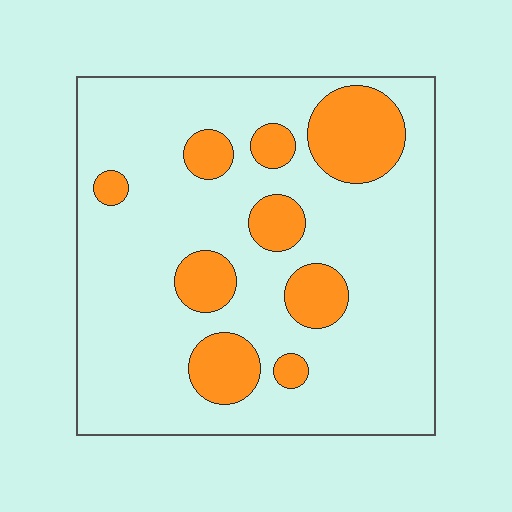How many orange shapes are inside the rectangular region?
9.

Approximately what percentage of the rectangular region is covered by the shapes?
Approximately 20%.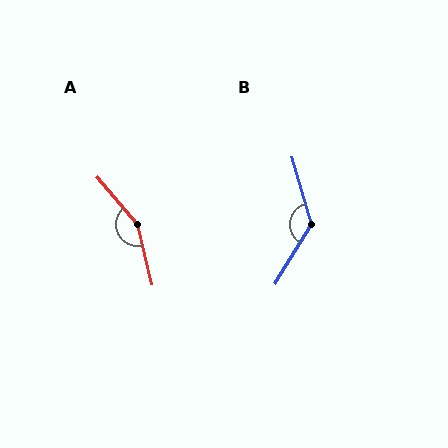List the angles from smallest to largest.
B (132°), A (153°).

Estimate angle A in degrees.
Approximately 153 degrees.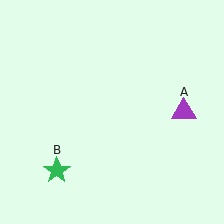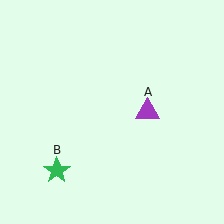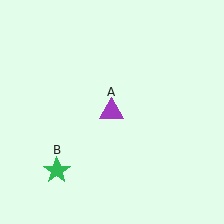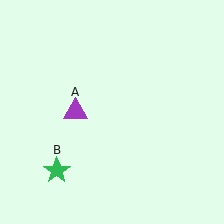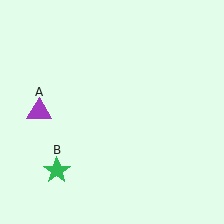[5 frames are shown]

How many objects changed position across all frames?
1 object changed position: purple triangle (object A).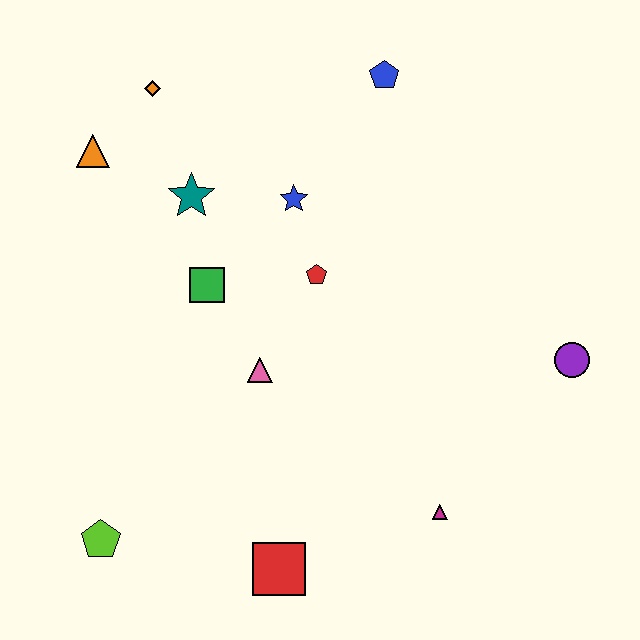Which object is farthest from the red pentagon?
The lime pentagon is farthest from the red pentagon.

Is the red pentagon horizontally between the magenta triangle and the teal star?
Yes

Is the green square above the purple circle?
Yes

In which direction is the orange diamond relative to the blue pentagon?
The orange diamond is to the left of the blue pentagon.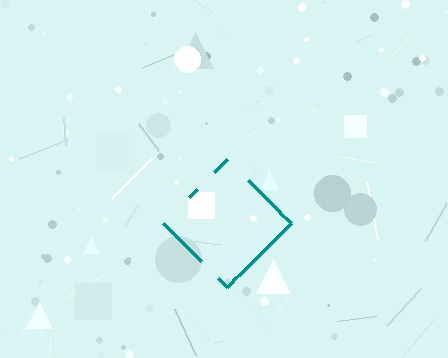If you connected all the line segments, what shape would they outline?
They would outline a diamond.